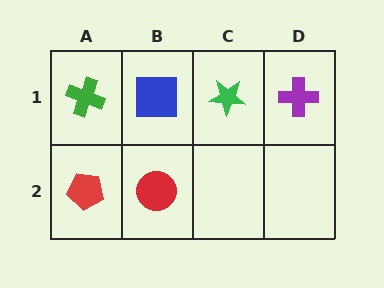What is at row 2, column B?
A red circle.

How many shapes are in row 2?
2 shapes.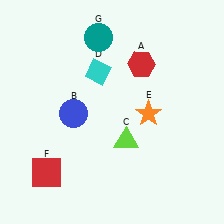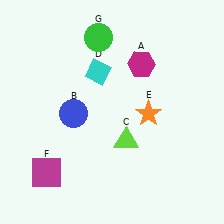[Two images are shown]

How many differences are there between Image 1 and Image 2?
There are 3 differences between the two images.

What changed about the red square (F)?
In Image 1, F is red. In Image 2, it changed to magenta.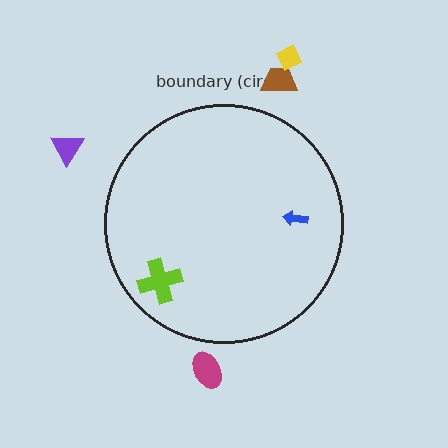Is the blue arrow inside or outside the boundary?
Inside.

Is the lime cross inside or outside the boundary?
Inside.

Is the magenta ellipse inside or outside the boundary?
Outside.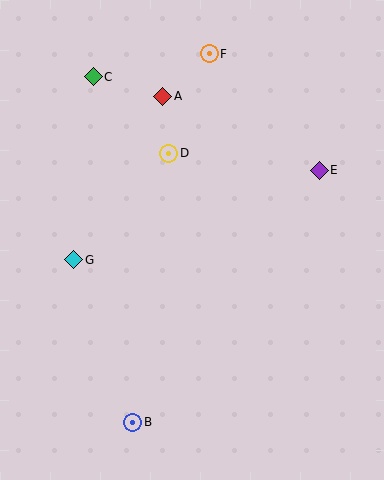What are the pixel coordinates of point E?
Point E is at (319, 170).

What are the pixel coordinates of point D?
Point D is at (169, 153).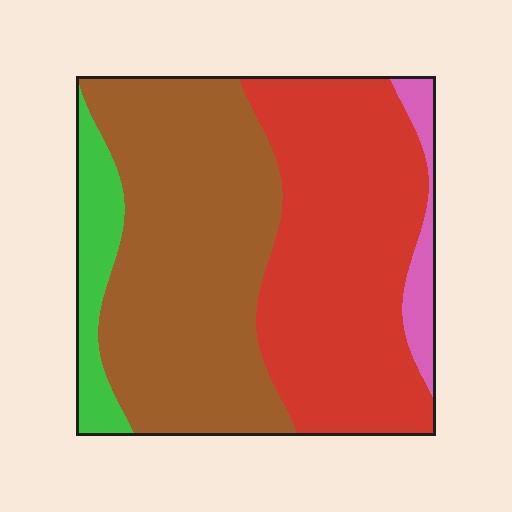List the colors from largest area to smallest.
From largest to smallest: brown, red, green, pink.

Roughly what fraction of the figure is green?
Green takes up less than a sixth of the figure.